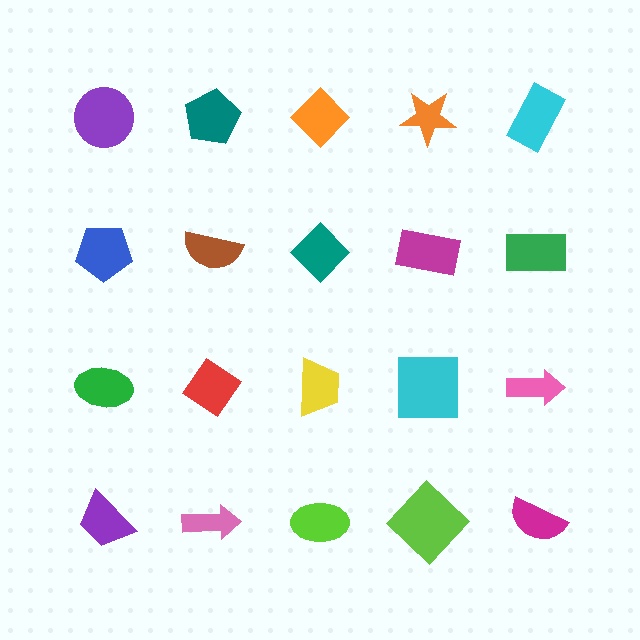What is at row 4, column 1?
A purple trapezoid.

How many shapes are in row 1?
5 shapes.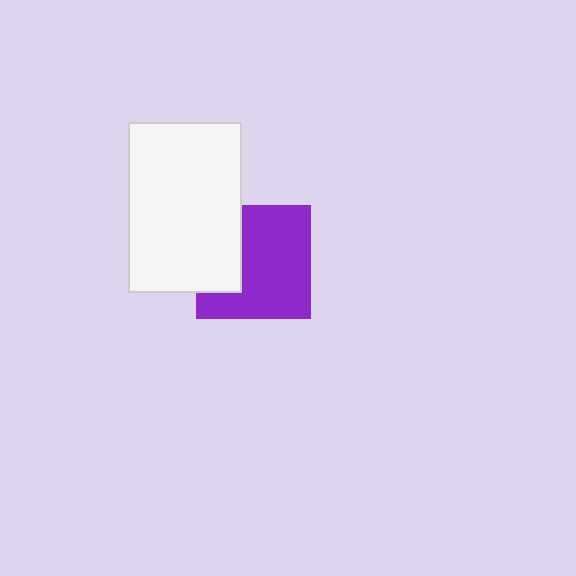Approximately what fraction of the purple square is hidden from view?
Roughly 31% of the purple square is hidden behind the white rectangle.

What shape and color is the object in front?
The object in front is a white rectangle.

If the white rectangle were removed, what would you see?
You would see the complete purple square.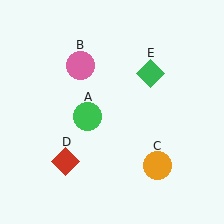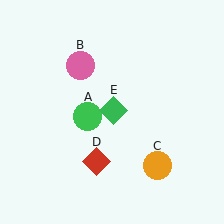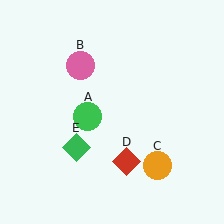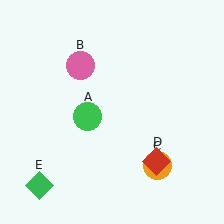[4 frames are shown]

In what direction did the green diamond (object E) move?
The green diamond (object E) moved down and to the left.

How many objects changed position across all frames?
2 objects changed position: red diamond (object D), green diamond (object E).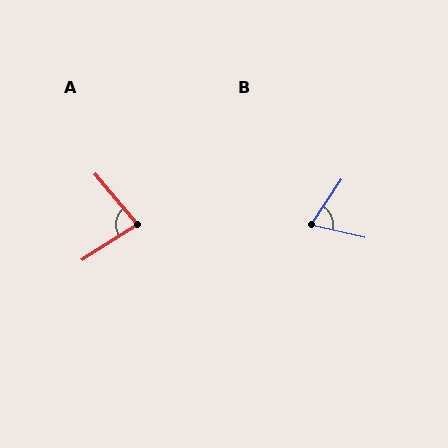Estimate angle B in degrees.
Approximately 69 degrees.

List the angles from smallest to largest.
B (69°), A (82°).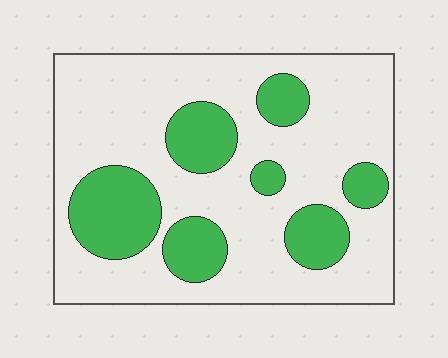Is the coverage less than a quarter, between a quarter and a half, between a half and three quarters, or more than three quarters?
Between a quarter and a half.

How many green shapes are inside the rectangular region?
7.